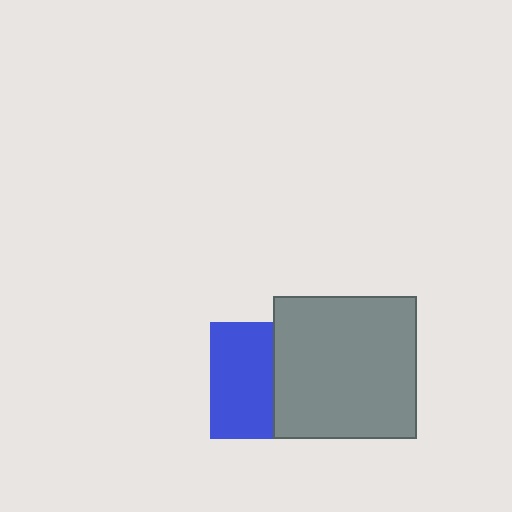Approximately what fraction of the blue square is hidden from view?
Roughly 46% of the blue square is hidden behind the gray square.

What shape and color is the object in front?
The object in front is a gray square.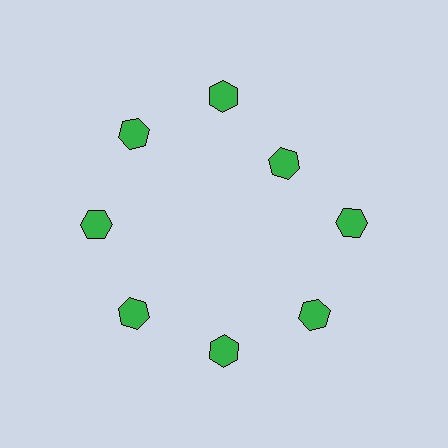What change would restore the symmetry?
The symmetry would be restored by moving it outward, back onto the ring so that all 8 hexagons sit at equal angles and equal distance from the center.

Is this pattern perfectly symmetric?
No. The 8 green hexagons are arranged in a ring, but one element near the 2 o'clock position is pulled inward toward the center, breaking the 8-fold rotational symmetry.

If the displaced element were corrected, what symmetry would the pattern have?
It would have 8-fold rotational symmetry — the pattern would map onto itself every 45 degrees.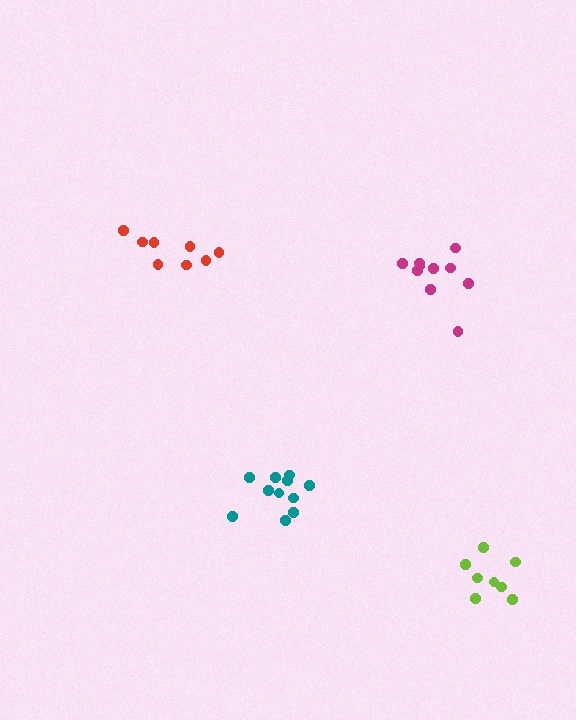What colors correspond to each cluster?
The clusters are colored: lime, magenta, teal, red.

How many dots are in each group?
Group 1: 8 dots, Group 2: 10 dots, Group 3: 11 dots, Group 4: 8 dots (37 total).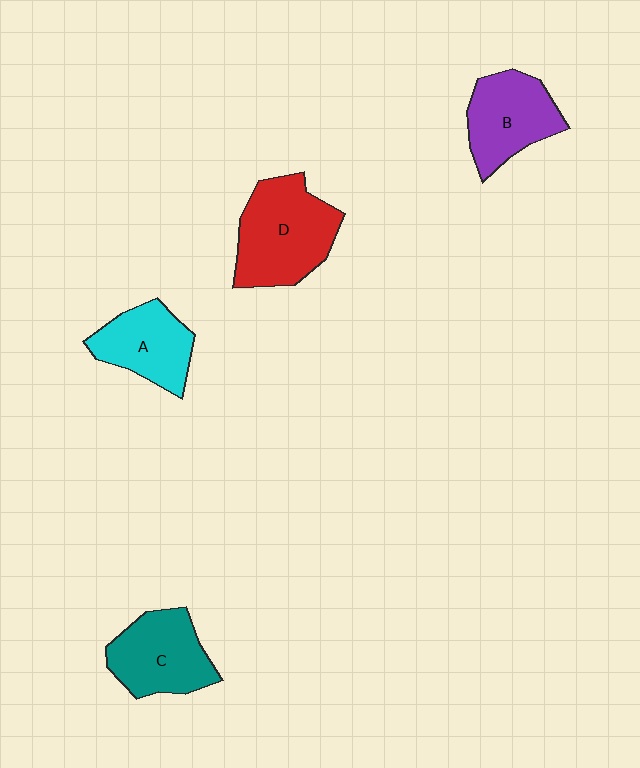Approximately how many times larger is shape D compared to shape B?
Approximately 1.3 times.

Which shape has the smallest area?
Shape A (cyan).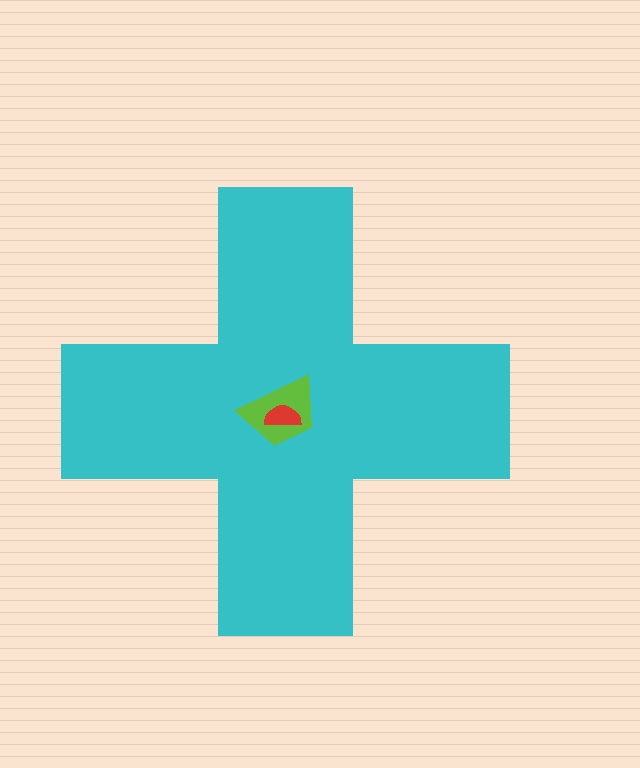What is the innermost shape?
The red semicircle.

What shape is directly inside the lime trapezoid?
The red semicircle.